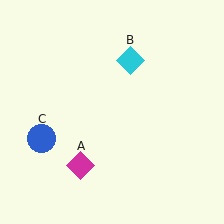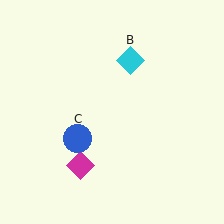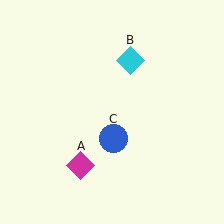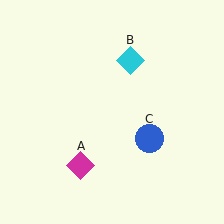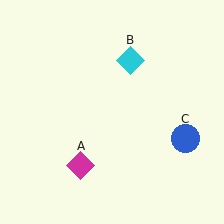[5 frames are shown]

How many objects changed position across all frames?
1 object changed position: blue circle (object C).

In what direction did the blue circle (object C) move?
The blue circle (object C) moved right.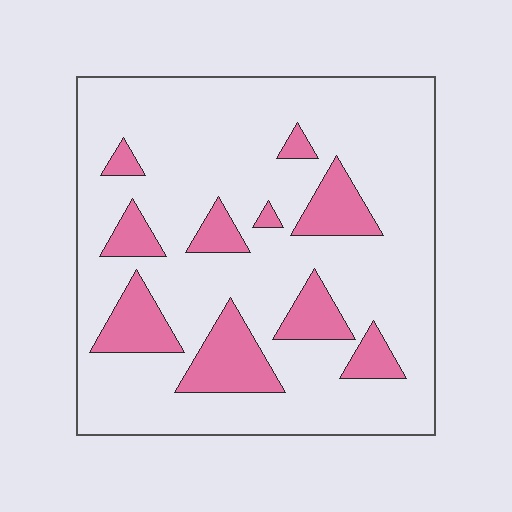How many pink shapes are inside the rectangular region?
10.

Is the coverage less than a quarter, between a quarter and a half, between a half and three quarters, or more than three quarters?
Less than a quarter.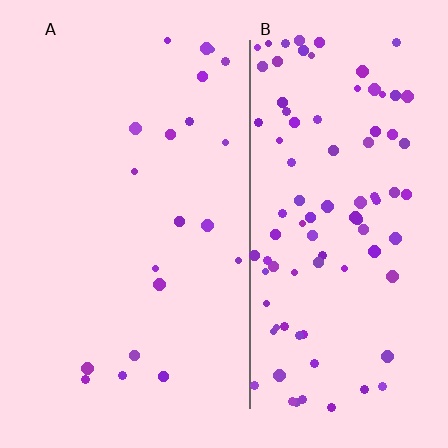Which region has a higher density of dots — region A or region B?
B (the right).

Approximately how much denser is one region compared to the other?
Approximately 4.7× — region B over region A.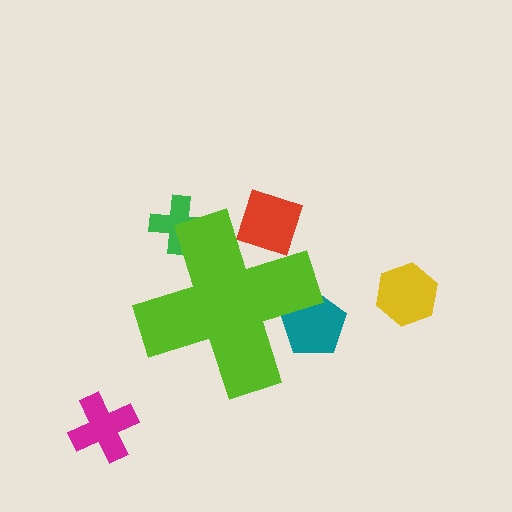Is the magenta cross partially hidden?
No, the magenta cross is fully visible.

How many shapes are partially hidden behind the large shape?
3 shapes are partially hidden.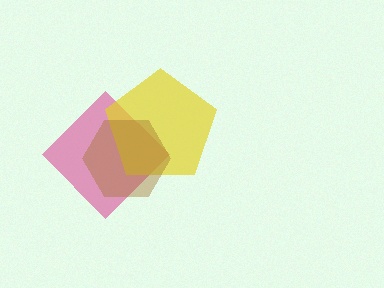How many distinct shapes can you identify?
There are 3 distinct shapes: a pink diamond, a yellow pentagon, a brown hexagon.